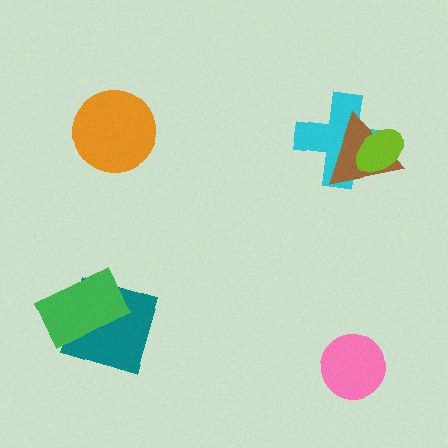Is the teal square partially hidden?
Yes, it is partially covered by another shape.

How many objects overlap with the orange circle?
0 objects overlap with the orange circle.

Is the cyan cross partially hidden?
Yes, it is partially covered by another shape.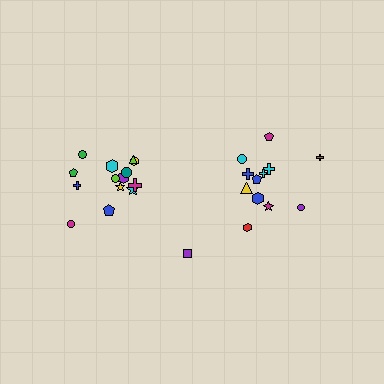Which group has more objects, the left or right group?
The left group.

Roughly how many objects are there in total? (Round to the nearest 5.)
Roughly 25 objects in total.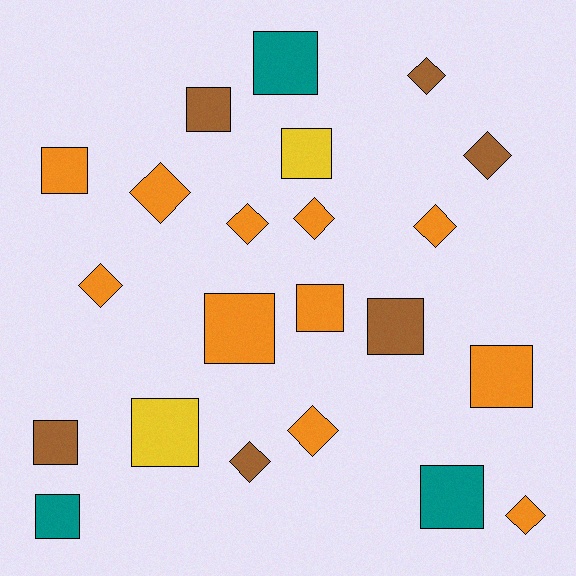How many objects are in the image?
There are 22 objects.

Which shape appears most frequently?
Square, with 12 objects.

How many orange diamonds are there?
There are 7 orange diamonds.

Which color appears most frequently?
Orange, with 11 objects.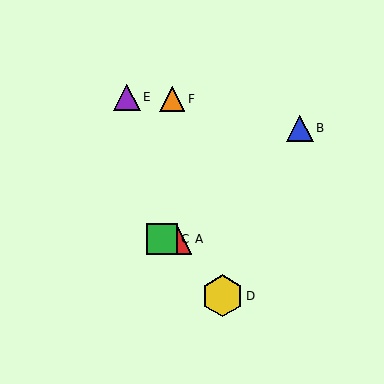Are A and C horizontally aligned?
Yes, both are at y≈239.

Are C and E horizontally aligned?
No, C is at y≈239 and E is at y≈97.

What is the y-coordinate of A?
Object A is at y≈239.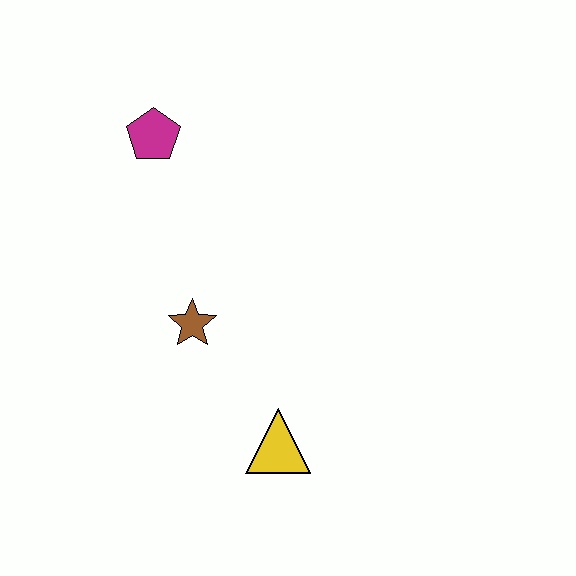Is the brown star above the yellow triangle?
Yes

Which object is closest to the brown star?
The yellow triangle is closest to the brown star.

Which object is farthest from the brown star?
The magenta pentagon is farthest from the brown star.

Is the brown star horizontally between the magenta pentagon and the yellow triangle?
Yes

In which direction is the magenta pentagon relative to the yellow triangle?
The magenta pentagon is above the yellow triangle.